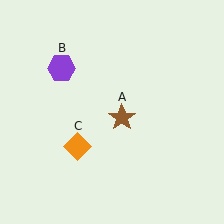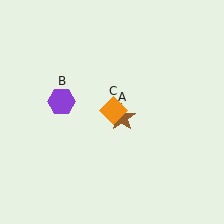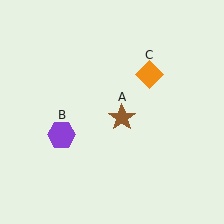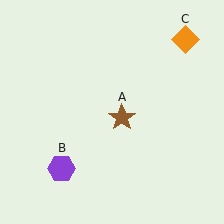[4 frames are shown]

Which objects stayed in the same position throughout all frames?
Brown star (object A) remained stationary.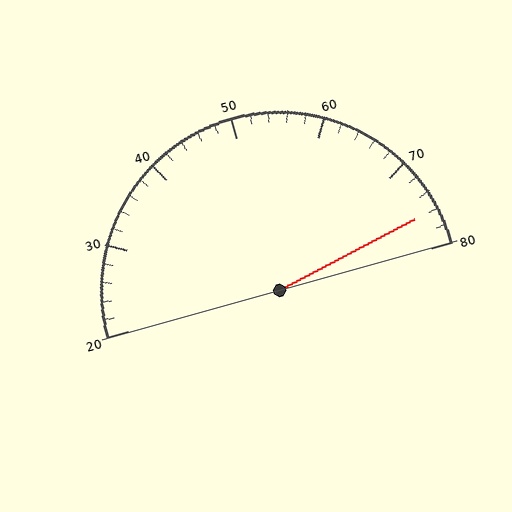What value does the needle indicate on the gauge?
The needle indicates approximately 76.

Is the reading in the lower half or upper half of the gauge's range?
The reading is in the upper half of the range (20 to 80).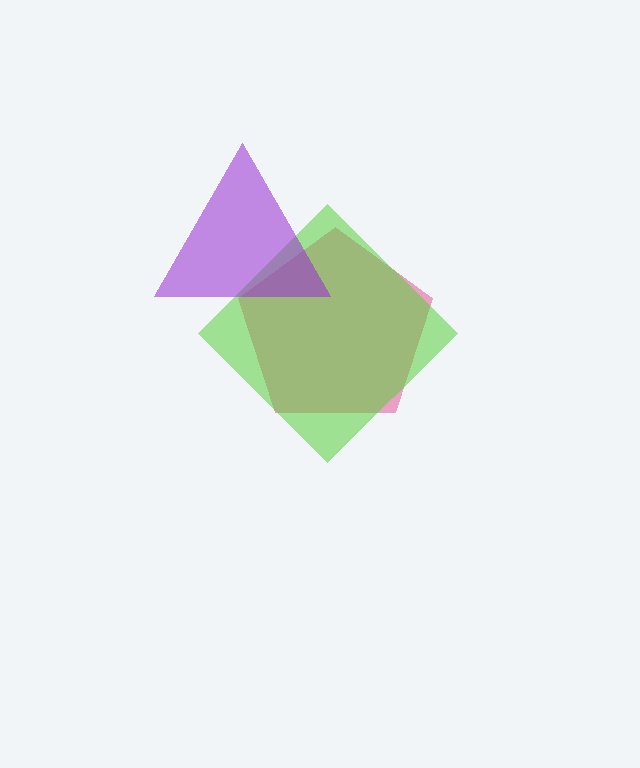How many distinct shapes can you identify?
There are 3 distinct shapes: a pink pentagon, a lime diamond, a purple triangle.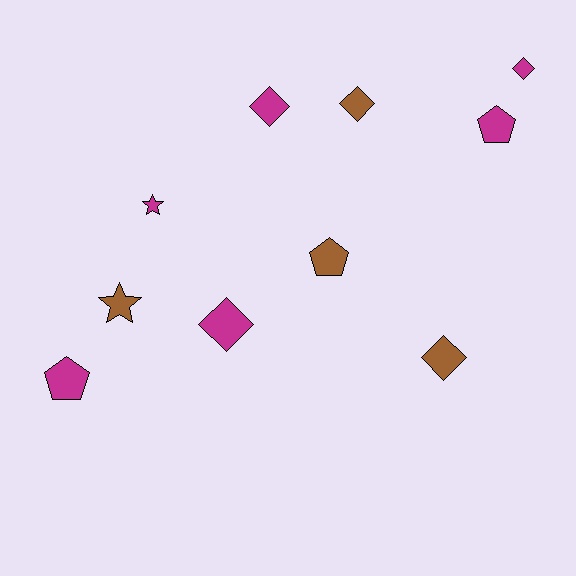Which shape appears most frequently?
Diamond, with 5 objects.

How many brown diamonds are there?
There are 2 brown diamonds.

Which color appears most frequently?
Magenta, with 6 objects.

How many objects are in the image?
There are 10 objects.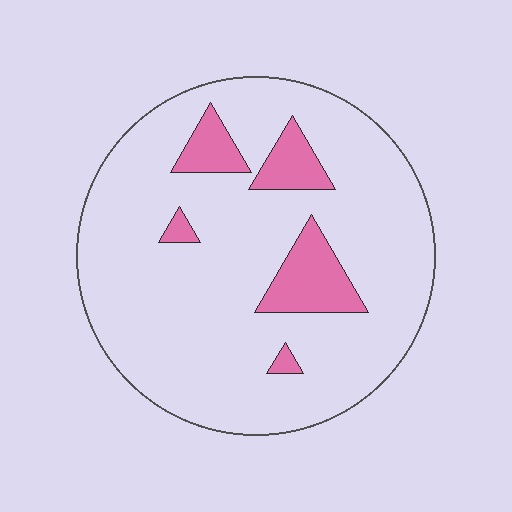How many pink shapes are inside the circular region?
5.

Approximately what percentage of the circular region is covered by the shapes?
Approximately 15%.